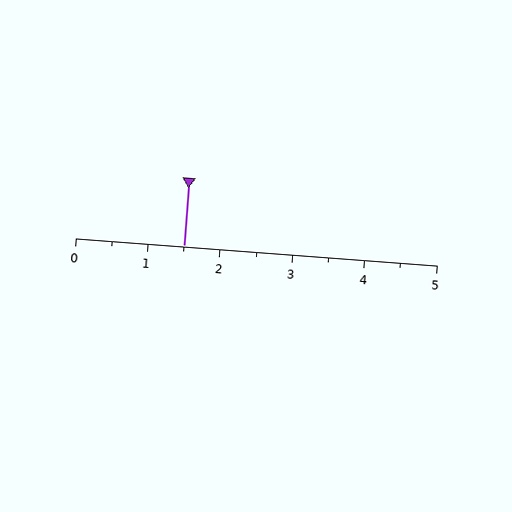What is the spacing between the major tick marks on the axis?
The major ticks are spaced 1 apart.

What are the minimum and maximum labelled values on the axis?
The axis runs from 0 to 5.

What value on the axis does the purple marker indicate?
The marker indicates approximately 1.5.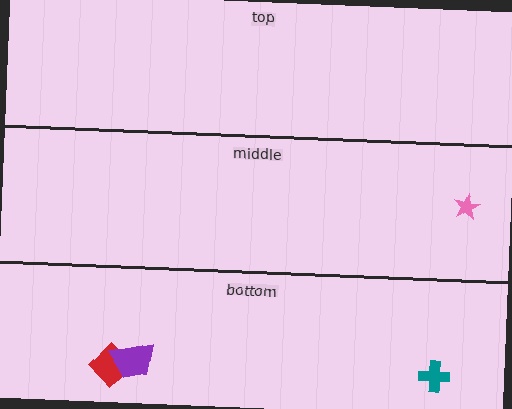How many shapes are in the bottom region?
3.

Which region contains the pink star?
The middle region.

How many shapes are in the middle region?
1.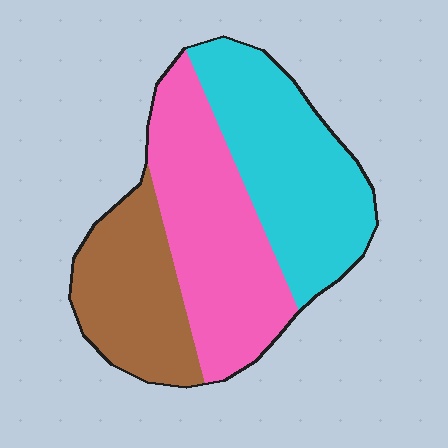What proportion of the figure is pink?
Pink covers 38% of the figure.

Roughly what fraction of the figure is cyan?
Cyan covers 37% of the figure.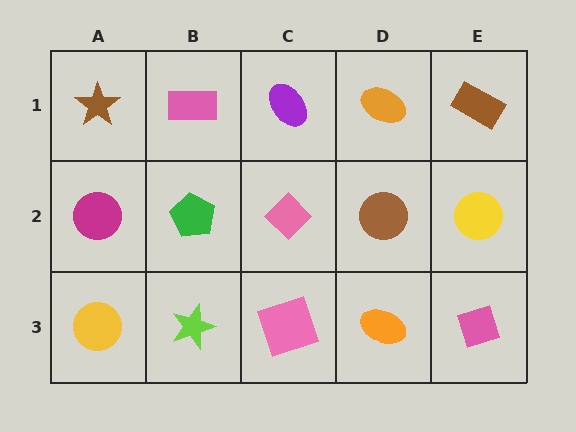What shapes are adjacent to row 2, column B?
A pink rectangle (row 1, column B), a lime star (row 3, column B), a magenta circle (row 2, column A), a pink diamond (row 2, column C).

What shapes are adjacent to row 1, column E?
A yellow circle (row 2, column E), an orange ellipse (row 1, column D).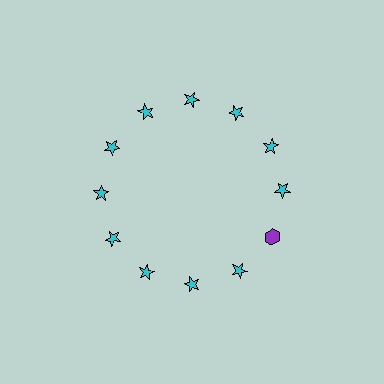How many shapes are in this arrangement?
There are 12 shapes arranged in a ring pattern.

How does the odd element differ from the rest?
It differs in both color (purple instead of cyan) and shape (hexagon instead of star).